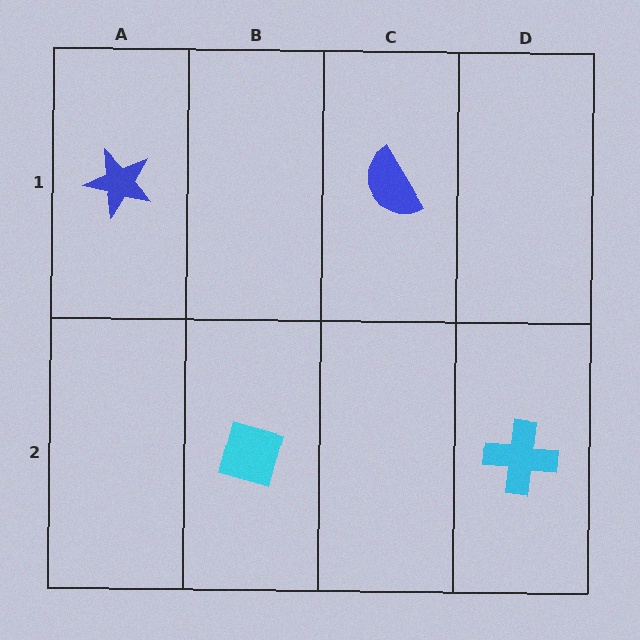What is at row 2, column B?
A cyan diamond.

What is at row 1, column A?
A blue star.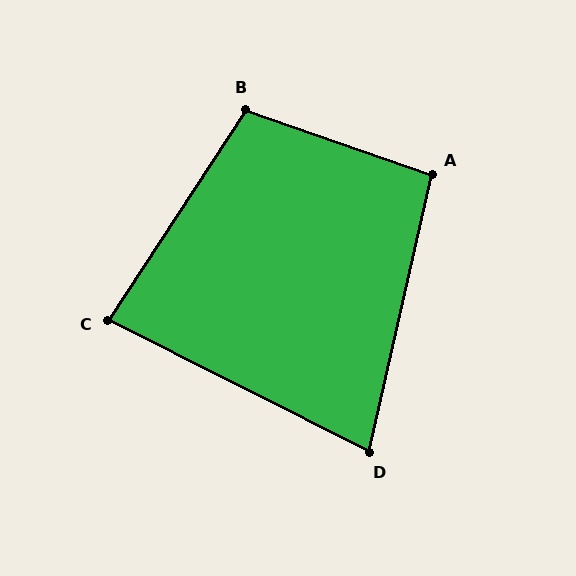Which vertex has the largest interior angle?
B, at approximately 104 degrees.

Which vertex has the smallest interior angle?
D, at approximately 76 degrees.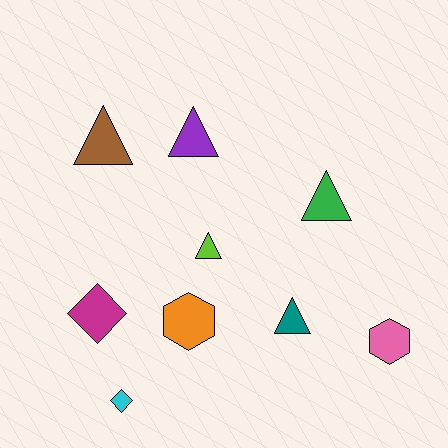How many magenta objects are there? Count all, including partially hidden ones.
There is 1 magenta object.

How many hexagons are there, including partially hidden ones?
There are 2 hexagons.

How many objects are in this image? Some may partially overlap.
There are 9 objects.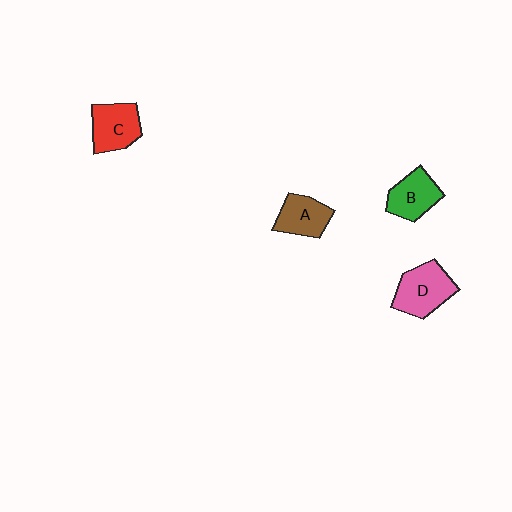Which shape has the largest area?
Shape D (pink).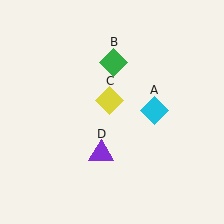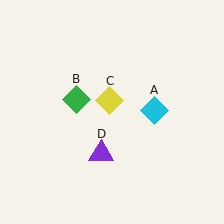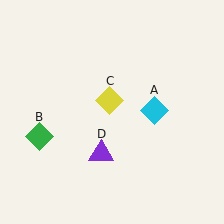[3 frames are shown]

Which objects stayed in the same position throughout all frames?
Cyan diamond (object A) and yellow diamond (object C) and purple triangle (object D) remained stationary.